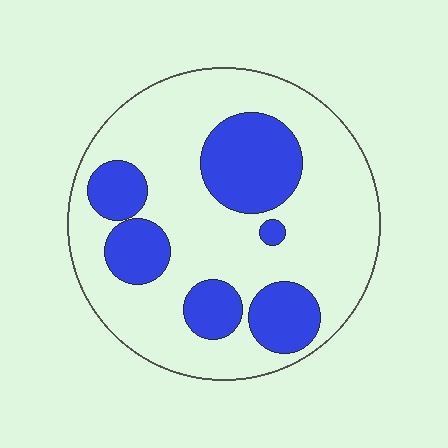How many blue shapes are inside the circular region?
6.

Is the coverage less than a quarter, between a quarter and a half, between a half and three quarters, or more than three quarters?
Between a quarter and a half.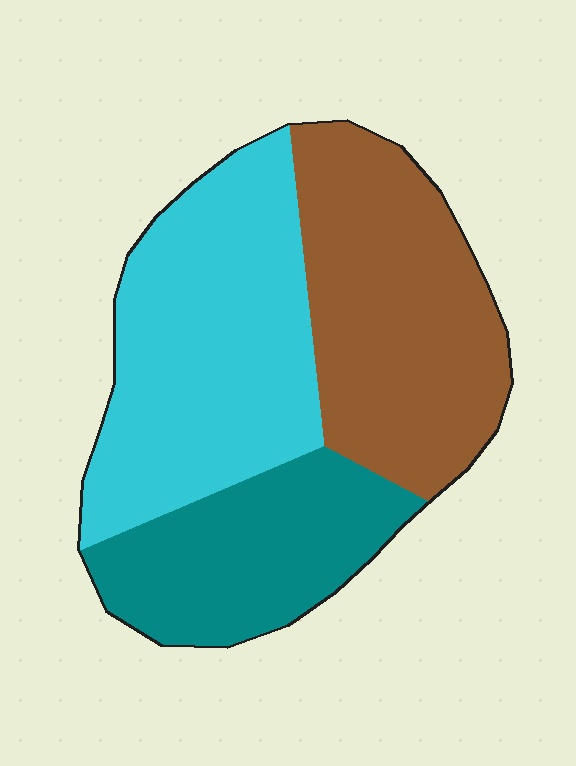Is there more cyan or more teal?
Cyan.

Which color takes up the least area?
Teal, at roughly 25%.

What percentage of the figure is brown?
Brown covers about 35% of the figure.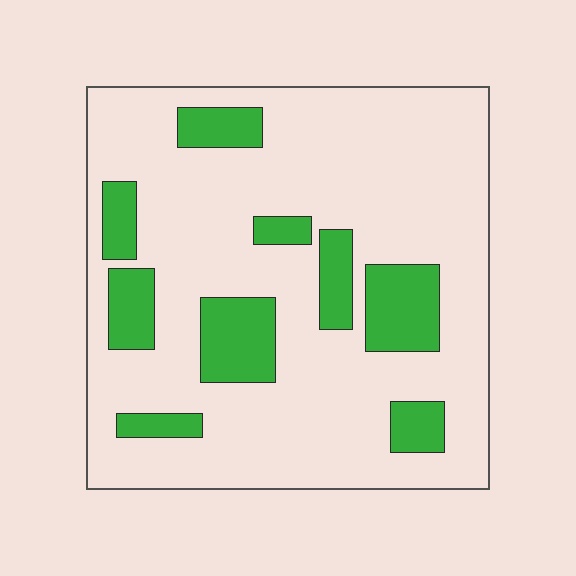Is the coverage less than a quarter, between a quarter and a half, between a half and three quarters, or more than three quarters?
Less than a quarter.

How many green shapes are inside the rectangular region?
9.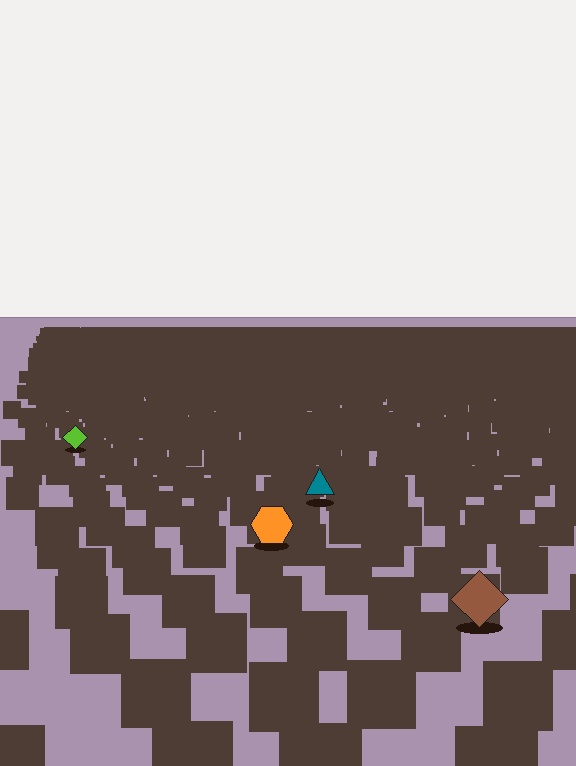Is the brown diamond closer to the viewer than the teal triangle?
Yes. The brown diamond is closer — you can tell from the texture gradient: the ground texture is coarser near it.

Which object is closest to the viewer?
The brown diamond is closest. The texture marks near it are larger and more spread out.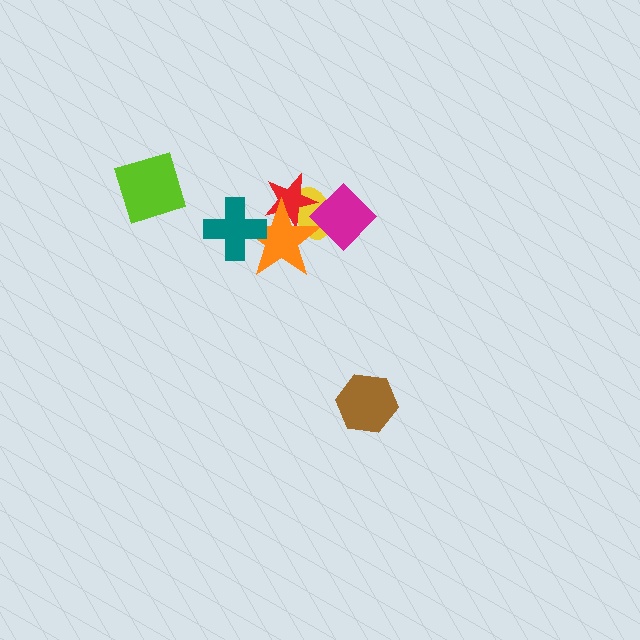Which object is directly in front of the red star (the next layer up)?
The orange star is directly in front of the red star.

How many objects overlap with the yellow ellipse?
3 objects overlap with the yellow ellipse.